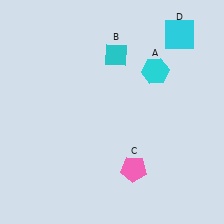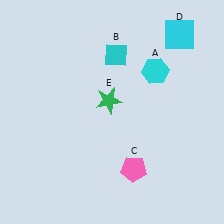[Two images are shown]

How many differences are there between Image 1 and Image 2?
There is 1 difference between the two images.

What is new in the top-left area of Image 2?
A green star (E) was added in the top-left area of Image 2.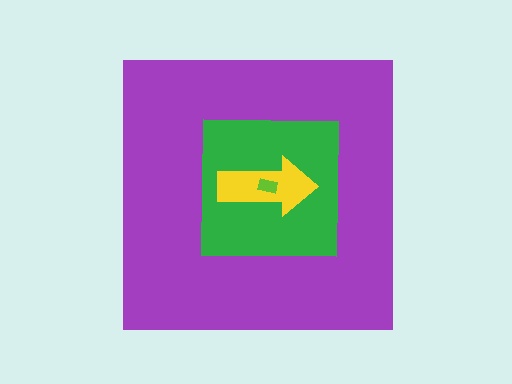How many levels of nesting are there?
4.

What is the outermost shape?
The purple square.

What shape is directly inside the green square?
The yellow arrow.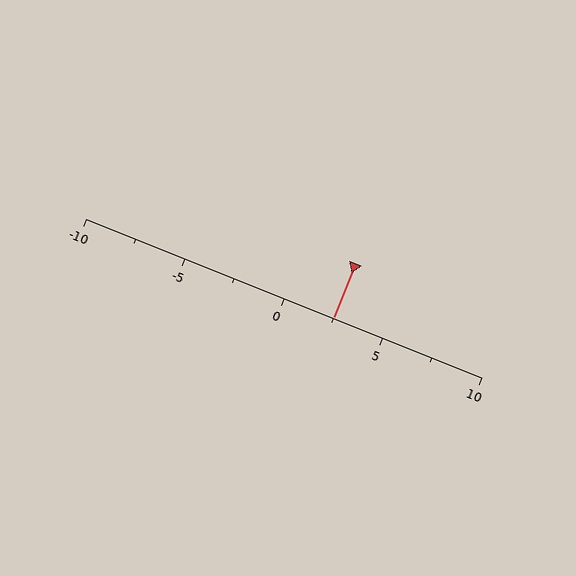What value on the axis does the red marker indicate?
The marker indicates approximately 2.5.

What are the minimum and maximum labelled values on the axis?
The axis runs from -10 to 10.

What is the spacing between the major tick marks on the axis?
The major ticks are spaced 5 apart.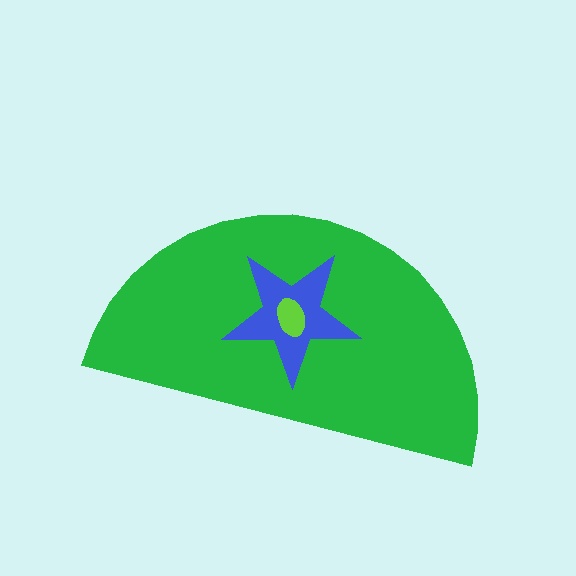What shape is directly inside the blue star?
The lime ellipse.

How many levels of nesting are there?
3.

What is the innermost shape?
The lime ellipse.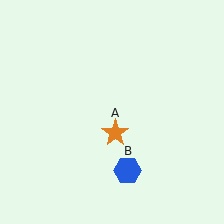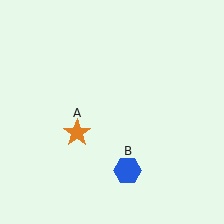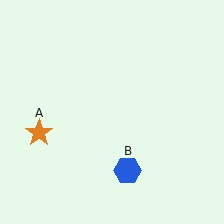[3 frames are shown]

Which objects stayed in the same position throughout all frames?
Blue hexagon (object B) remained stationary.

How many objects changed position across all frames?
1 object changed position: orange star (object A).